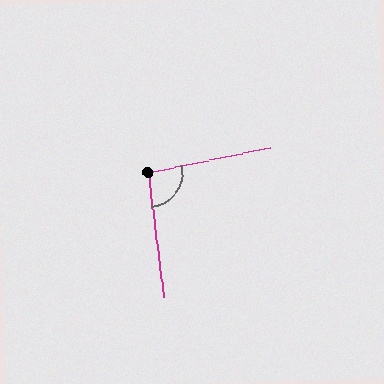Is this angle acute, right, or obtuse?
It is approximately a right angle.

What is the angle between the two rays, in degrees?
Approximately 94 degrees.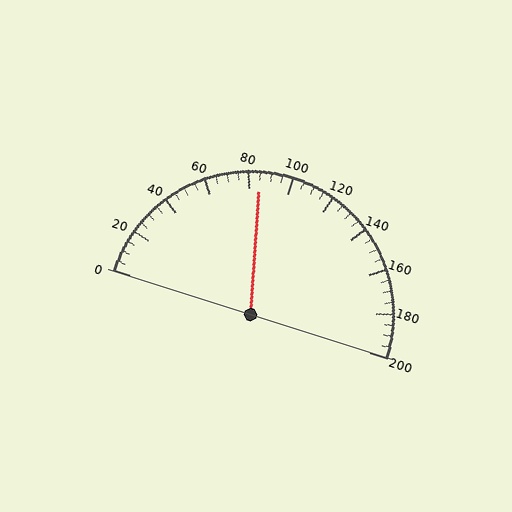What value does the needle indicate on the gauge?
The needle indicates approximately 85.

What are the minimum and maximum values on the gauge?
The gauge ranges from 0 to 200.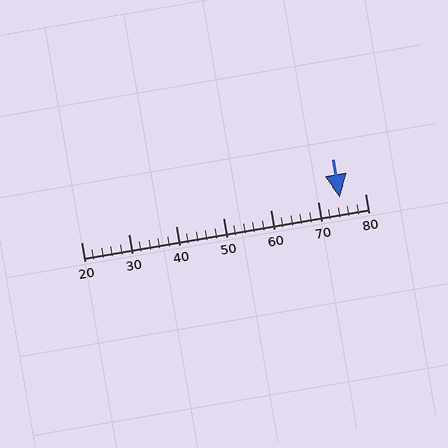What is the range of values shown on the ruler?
The ruler shows values from 20 to 80.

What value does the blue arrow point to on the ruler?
The blue arrow points to approximately 75.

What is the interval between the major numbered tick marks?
The major tick marks are spaced 10 units apart.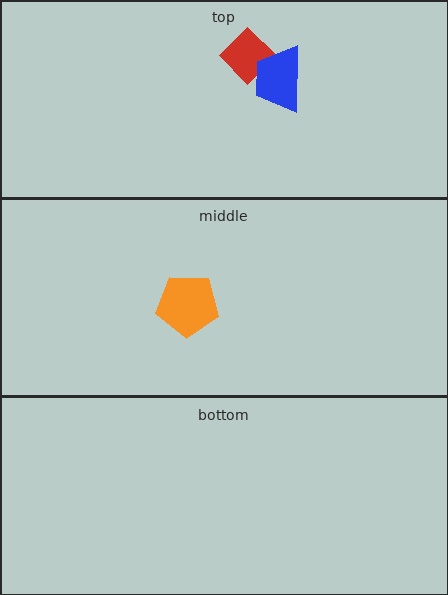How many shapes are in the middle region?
1.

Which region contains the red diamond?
The top region.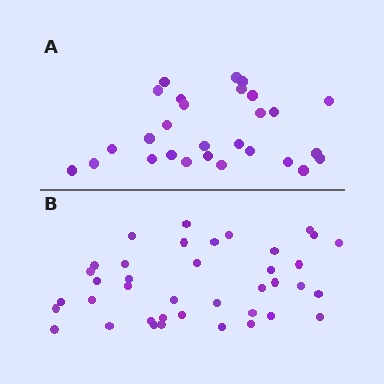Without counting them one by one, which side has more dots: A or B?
Region B (the bottom region) has more dots.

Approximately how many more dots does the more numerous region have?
Region B has roughly 12 or so more dots than region A.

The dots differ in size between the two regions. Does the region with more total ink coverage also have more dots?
No. Region A has more total ink coverage because its dots are larger, but region B actually contains more individual dots. Total area can be misleading — the number of items is what matters here.